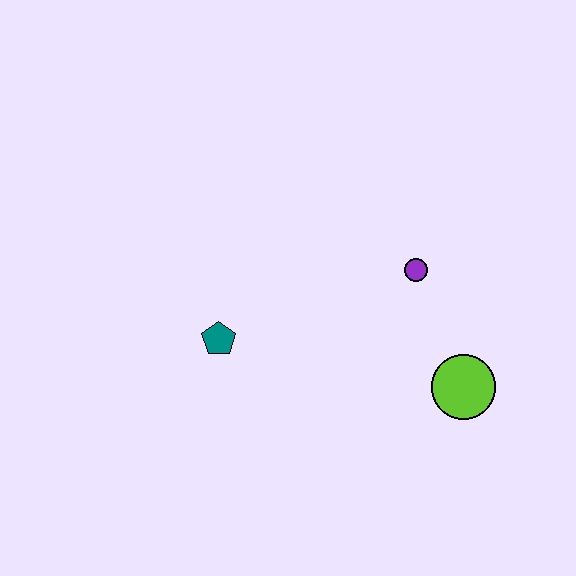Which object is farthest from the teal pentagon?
The lime circle is farthest from the teal pentagon.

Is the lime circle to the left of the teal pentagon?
No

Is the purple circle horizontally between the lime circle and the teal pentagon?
Yes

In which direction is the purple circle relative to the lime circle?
The purple circle is above the lime circle.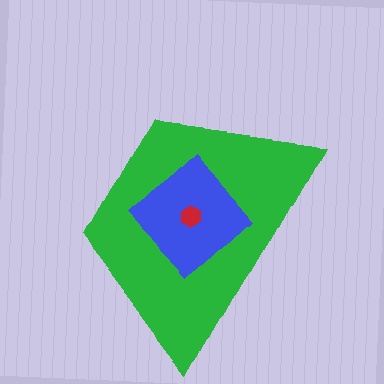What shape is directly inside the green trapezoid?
The blue diamond.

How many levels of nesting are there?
3.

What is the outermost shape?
The green trapezoid.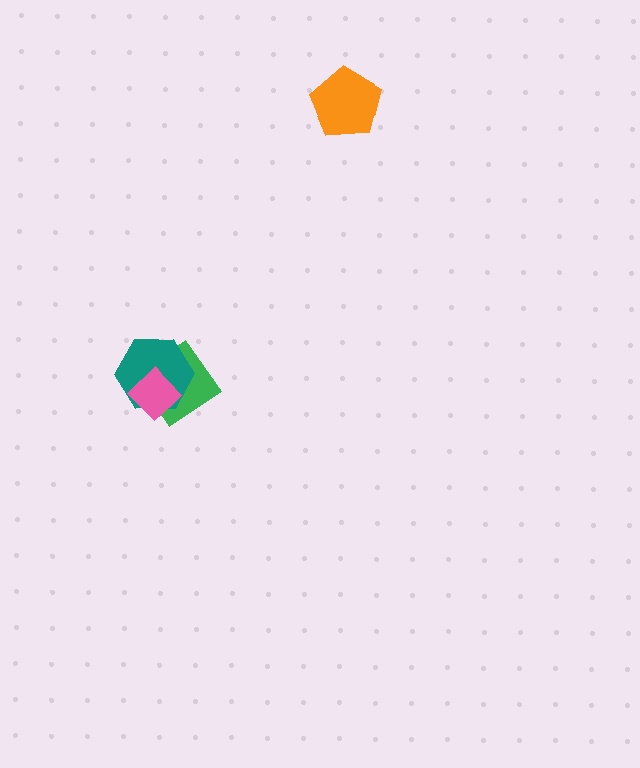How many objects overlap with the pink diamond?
2 objects overlap with the pink diamond.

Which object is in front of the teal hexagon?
The pink diamond is in front of the teal hexagon.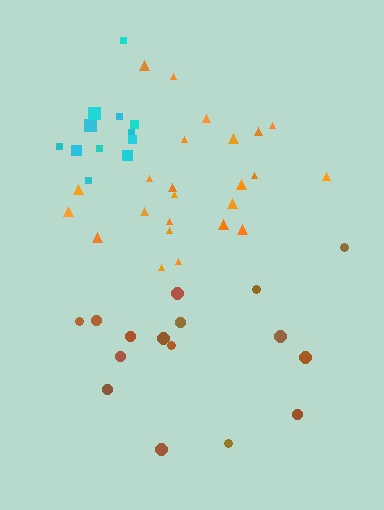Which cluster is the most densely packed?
Cyan.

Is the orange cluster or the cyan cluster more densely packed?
Cyan.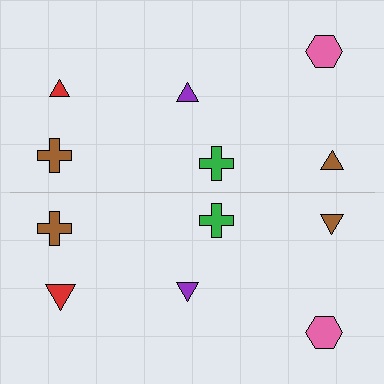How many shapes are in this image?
There are 12 shapes in this image.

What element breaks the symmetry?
The red triangle on the bottom side has a different size than its mirror counterpart.